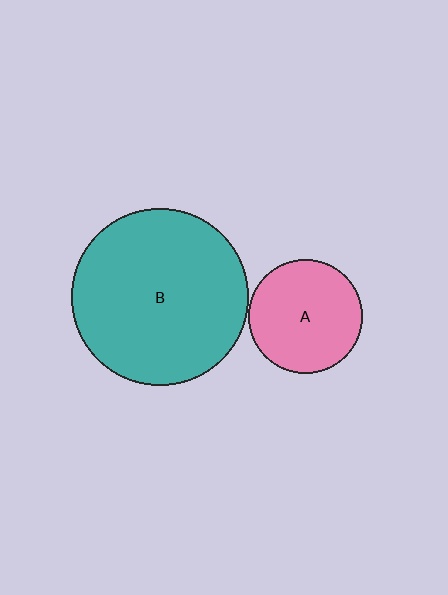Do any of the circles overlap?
No, none of the circles overlap.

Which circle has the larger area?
Circle B (teal).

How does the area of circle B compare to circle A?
Approximately 2.4 times.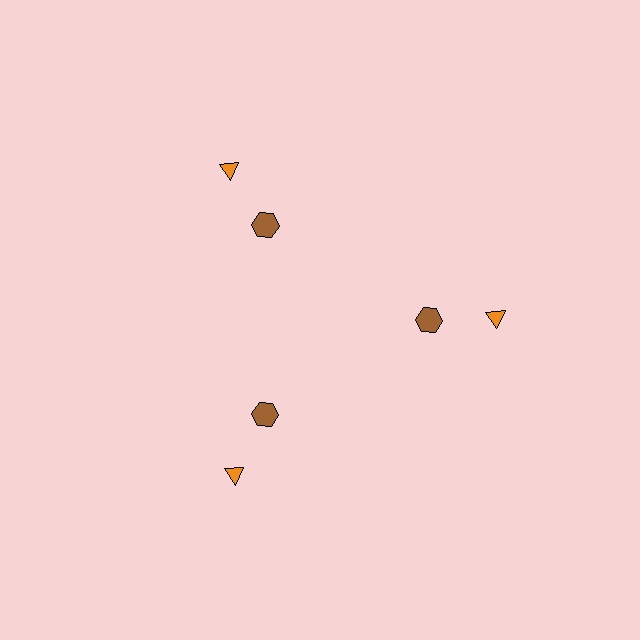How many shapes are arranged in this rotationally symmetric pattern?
There are 6 shapes, arranged in 3 groups of 2.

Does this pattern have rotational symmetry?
Yes, this pattern has 3-fold rotational symmetry. It looks the same after rotating 120 degrees around the center.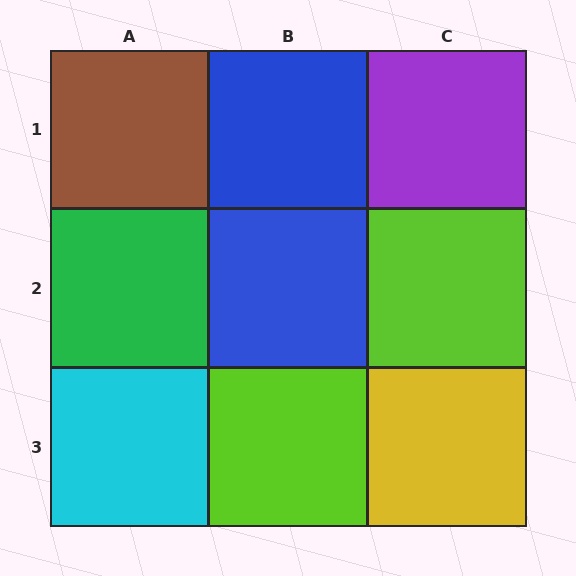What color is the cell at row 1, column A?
Brown.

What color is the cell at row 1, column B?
Blue.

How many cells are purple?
1 cell is purple.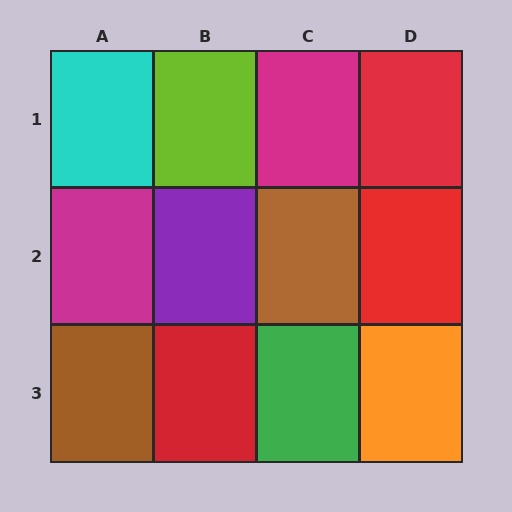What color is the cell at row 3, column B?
Red.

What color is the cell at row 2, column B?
Purple.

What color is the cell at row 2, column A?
Magenta.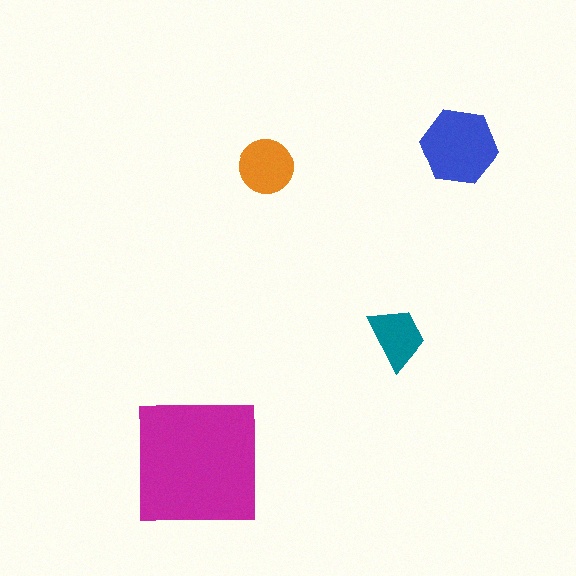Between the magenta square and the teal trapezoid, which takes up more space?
The magenta square.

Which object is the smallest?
The teal trapezoid.